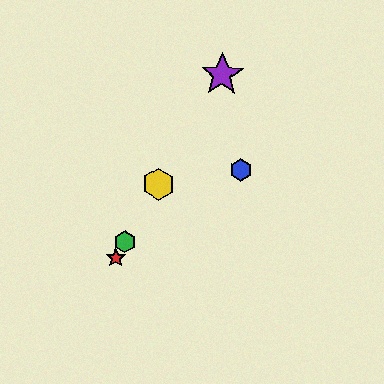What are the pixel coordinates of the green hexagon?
The green hexagon is at (125, 242).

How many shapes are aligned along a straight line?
4 shapes (the red star, the green hexagon, the yellow hexagon, the purple star) are aligned along a straight line.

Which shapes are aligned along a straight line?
The red star, the green hexagon, the yellow hexagon, the purple star are aligned along a straight line.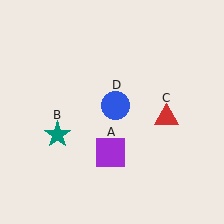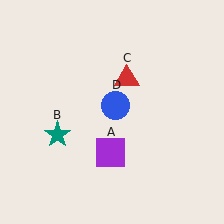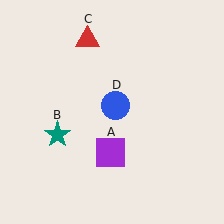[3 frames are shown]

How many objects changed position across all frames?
1 object changed position: red triangle (object C).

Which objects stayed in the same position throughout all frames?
Purple square (object A) and teal star (object B) and blue circle (object D) remained stationary.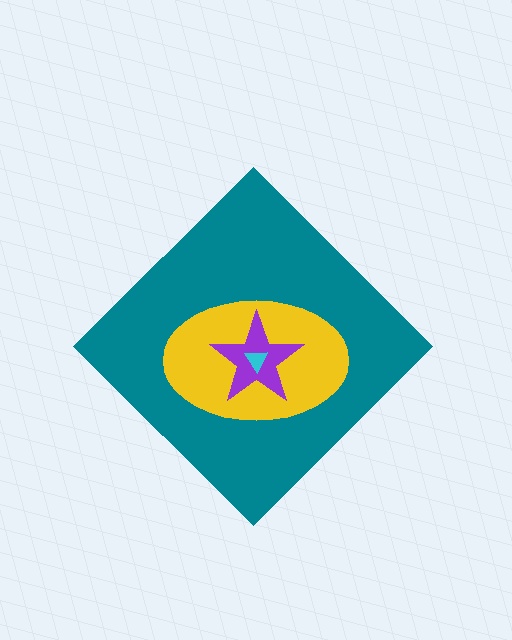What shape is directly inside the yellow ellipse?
The purple star.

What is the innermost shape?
The cyan triangle.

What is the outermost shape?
The teal diamond.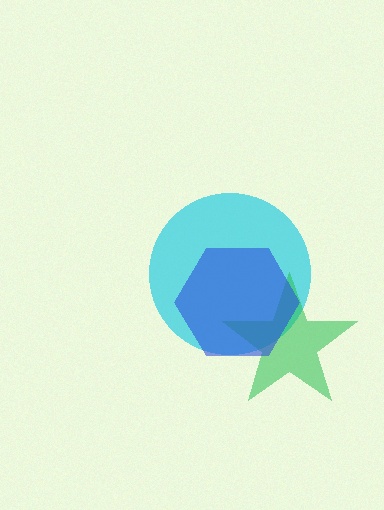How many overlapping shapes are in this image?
There are 3 overlapping shapes in the image.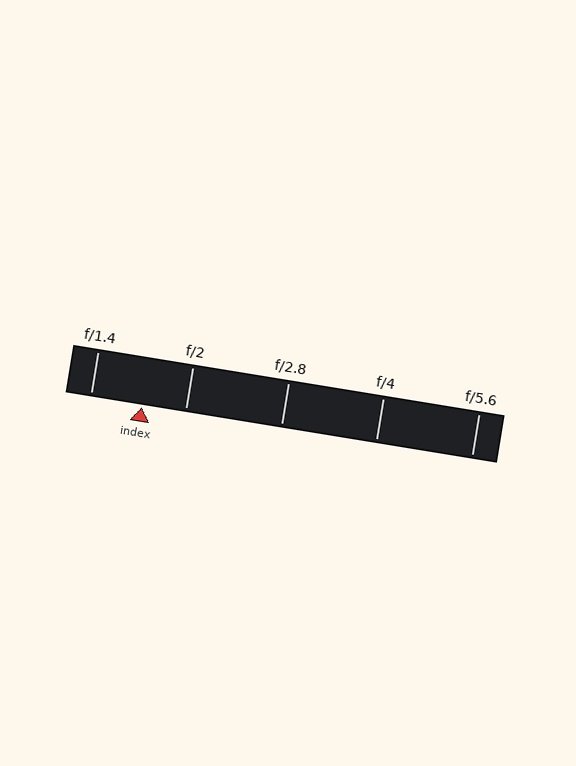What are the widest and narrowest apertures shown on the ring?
The widest aperture shown is f/1.4 and the narrowest is f/5.6.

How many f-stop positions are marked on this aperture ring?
There are 5 f-stop positions marked.